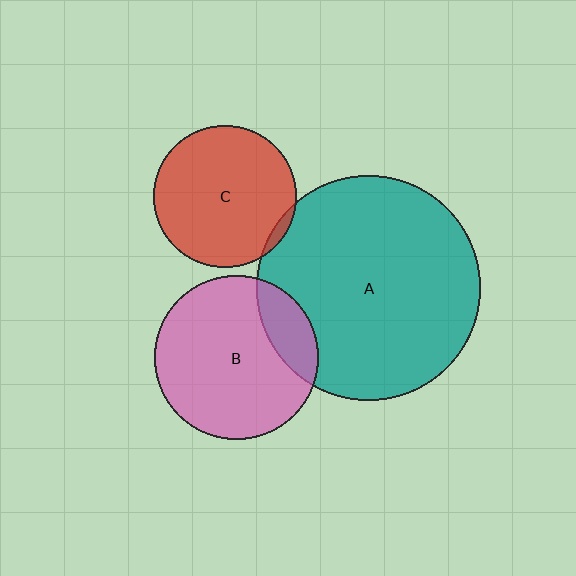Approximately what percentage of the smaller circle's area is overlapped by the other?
Approximately 5%.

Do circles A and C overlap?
Yes.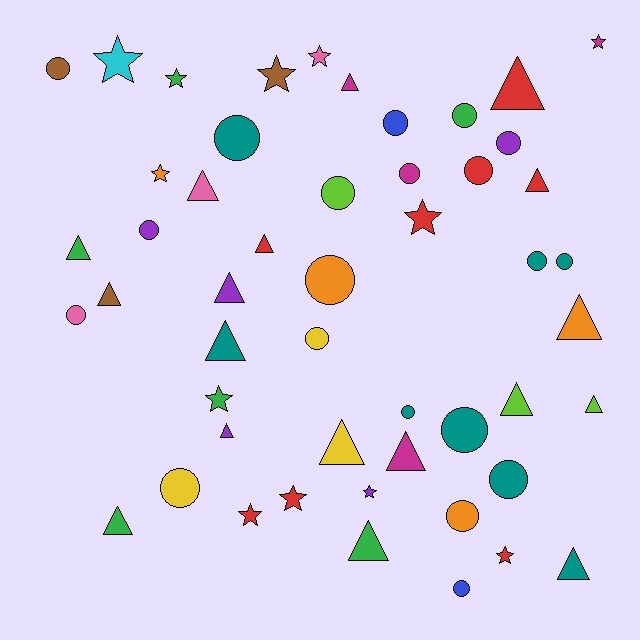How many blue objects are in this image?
There are 2 blue objects.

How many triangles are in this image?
There are 18 triangles.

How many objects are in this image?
There are 50 objects.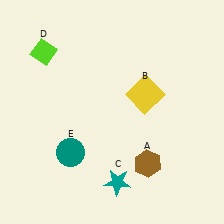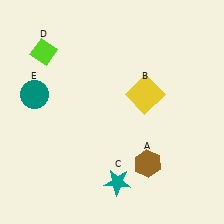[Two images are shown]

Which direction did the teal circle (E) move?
The teal circle (E) moved up.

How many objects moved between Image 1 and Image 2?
1 object moved between the two images.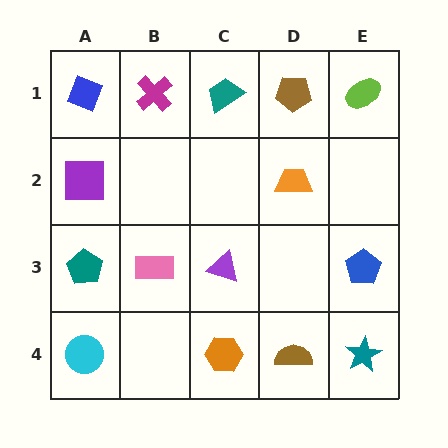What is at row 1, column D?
A brown pentagon.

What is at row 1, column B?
A magenta cross.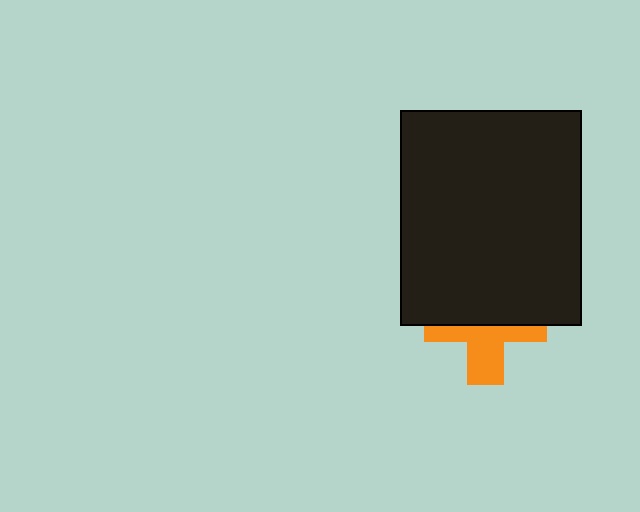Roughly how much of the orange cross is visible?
About half of it is visible (roughly 47%).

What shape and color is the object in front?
The object in front is a black rectangle.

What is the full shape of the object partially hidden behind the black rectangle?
The partially hidden object is an orange cross.